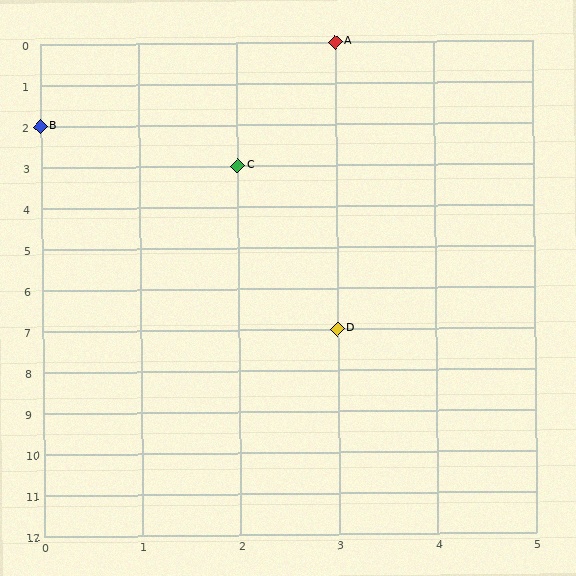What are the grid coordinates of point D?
Point D is at grid coordinates (3, 7).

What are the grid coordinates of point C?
Point C is at grid coordinates (2, 3).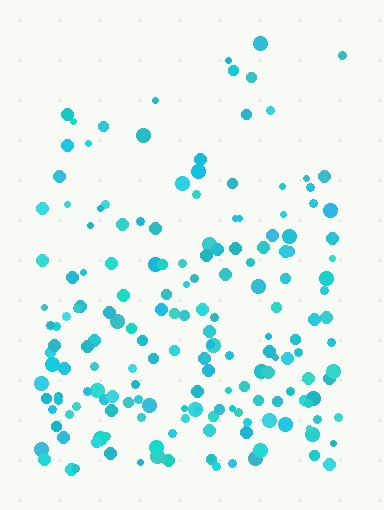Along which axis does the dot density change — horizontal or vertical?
Vertical.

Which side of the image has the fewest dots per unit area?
The top.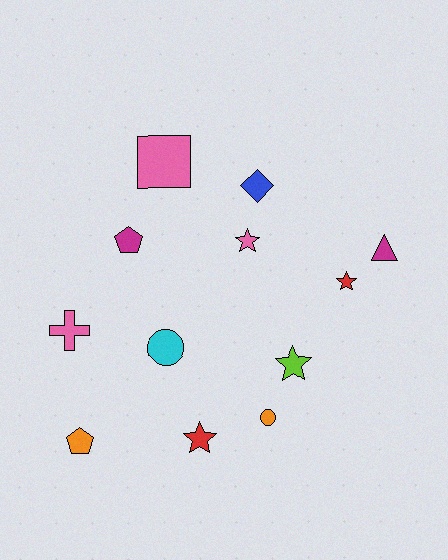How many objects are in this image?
There are 12 objects.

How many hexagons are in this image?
There are no hexagons.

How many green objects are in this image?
There are no green objects.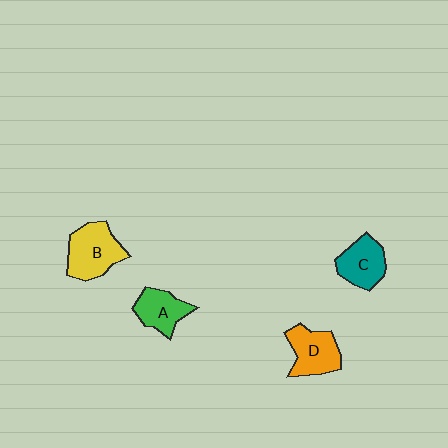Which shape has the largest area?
Shape B (yellow).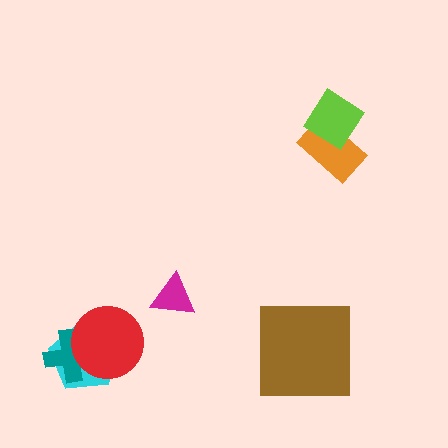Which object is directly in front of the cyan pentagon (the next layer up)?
The teal cross is directly in front of the cyan pentagon.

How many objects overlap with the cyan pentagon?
2 objects overlap with the cyan pentagon.